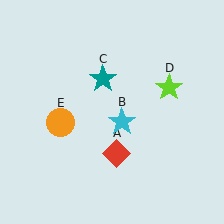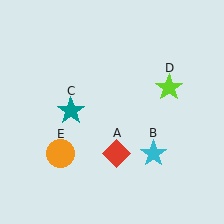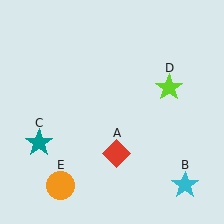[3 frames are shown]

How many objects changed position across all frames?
3 objects changed position: cyan star (object B), teal star (object C), orange circle (object E).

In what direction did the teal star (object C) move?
The teal star (object C) moved down and to the left.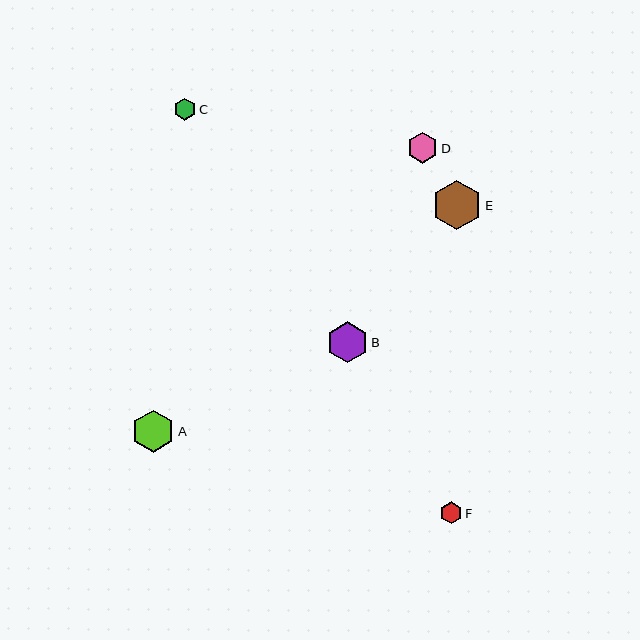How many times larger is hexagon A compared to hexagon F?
Hexagon A is approximately 1.9 times the size of hexagon F.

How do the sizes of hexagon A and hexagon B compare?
Hexagon A and hexagon B are approximately the same size.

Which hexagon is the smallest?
Hexagon C is the smallest with a size of approximately 22 pixels.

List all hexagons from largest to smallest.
From largest to smallest: E, A, B, D, F, C.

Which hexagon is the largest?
Hexagon E is the largest with a size of approximately 49 pixels.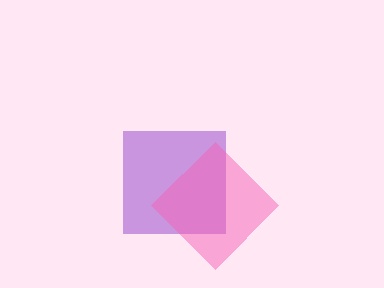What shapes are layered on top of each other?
The layered shapes are: a purple square, a pink diamond.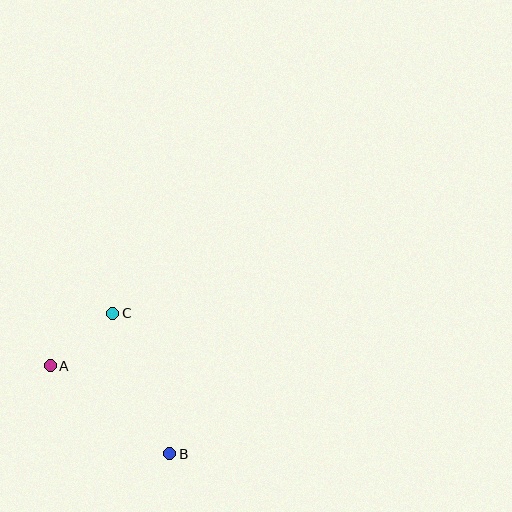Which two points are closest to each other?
Points A and C are closest to each other.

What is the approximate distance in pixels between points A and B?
The distance between A and B is approximately 148 pixels.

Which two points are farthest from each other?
Points B and C are farthest from each other.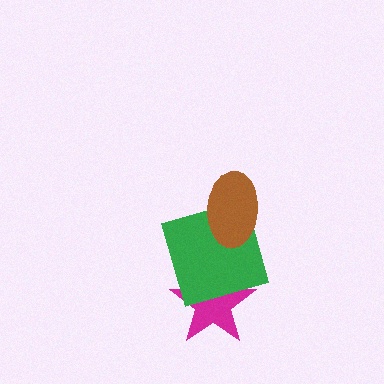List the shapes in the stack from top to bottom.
From top to bottom: the brown ellipse, the green square, the magenta star.